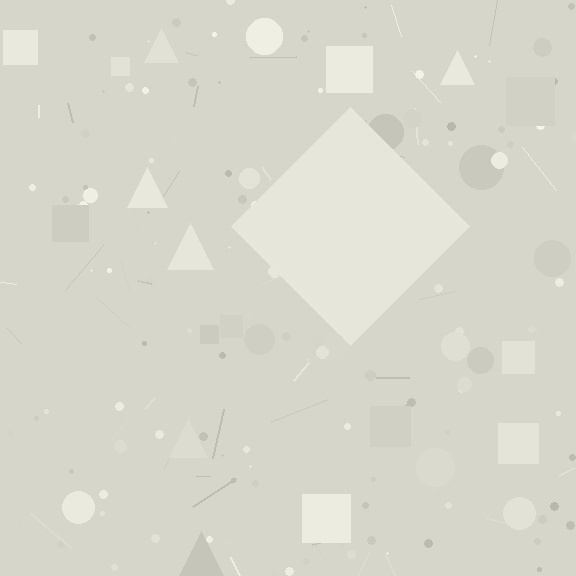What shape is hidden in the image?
A diamond is hidden in the image.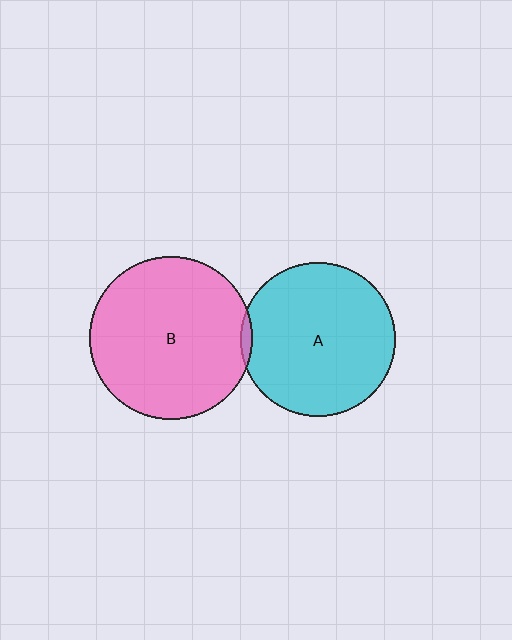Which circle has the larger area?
Circle B (pink).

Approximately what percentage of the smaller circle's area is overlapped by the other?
Approximately 5%.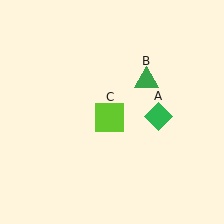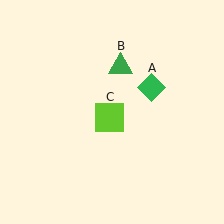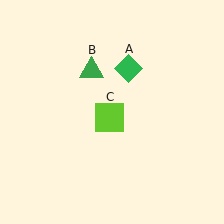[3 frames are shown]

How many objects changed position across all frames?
2 objects changed position: green diamond (object A), green triangle (object B).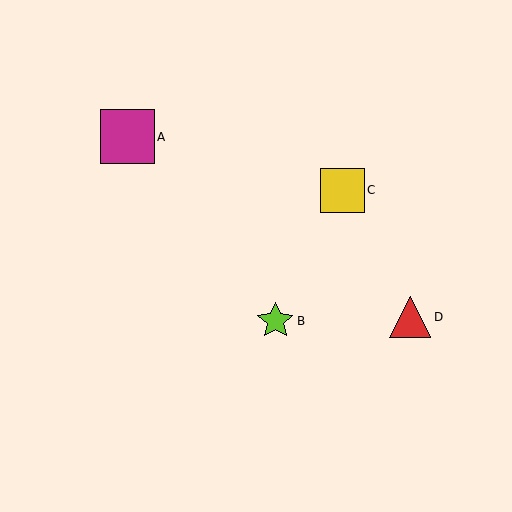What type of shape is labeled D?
Shape D is a red triangle.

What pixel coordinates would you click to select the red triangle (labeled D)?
Click at (410, 317) to select the red triangle D.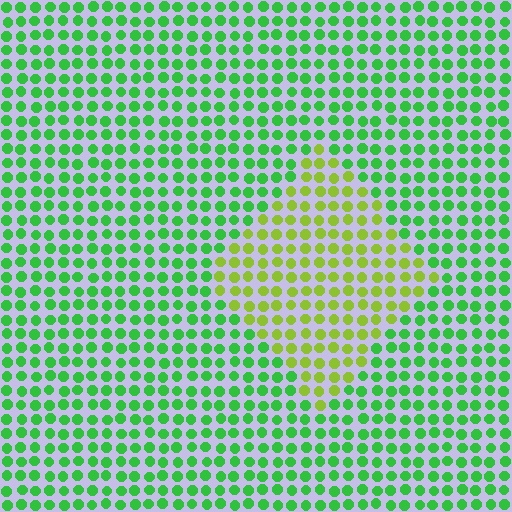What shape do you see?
I see a diamond.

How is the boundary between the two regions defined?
The boundary is defined purely by a slight shift in hue (about 43 degrees). Spacing, size, and orientation are identical on both sides.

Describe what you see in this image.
The image is filled with small green elements in a uniform arrangement. A diamond-shaped region is visible where the elements are tinted to a slightly different hue, forming a subtle color boundary.